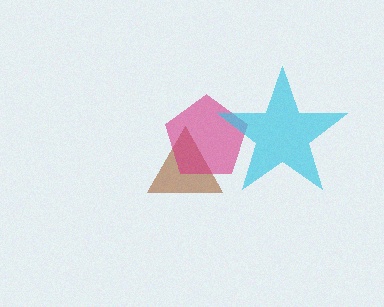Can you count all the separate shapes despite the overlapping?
Yes, there are 3 separate shapes.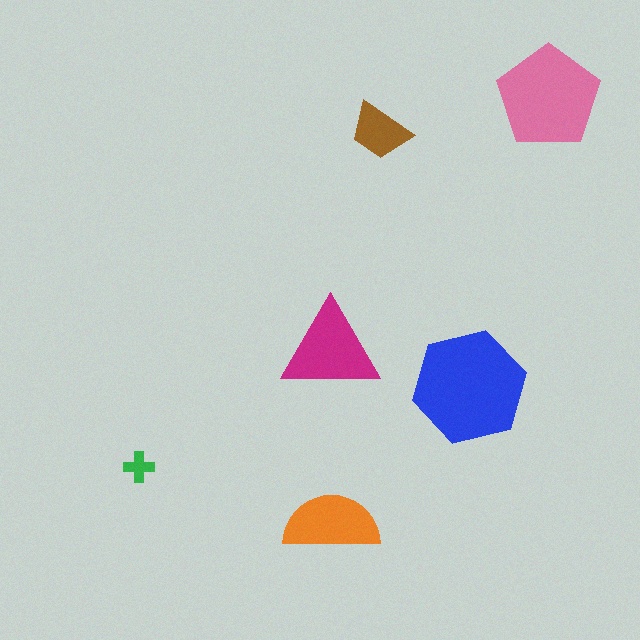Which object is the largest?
The blue hexagon.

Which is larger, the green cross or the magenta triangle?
The magenta triangle.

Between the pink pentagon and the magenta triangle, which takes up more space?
The pink pentagon.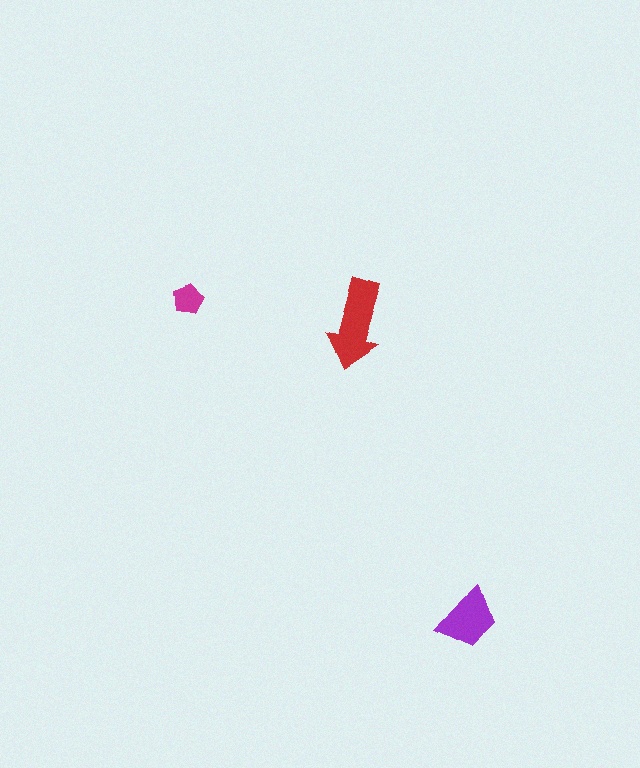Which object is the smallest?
The magenta pentagon.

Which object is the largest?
The red arrow.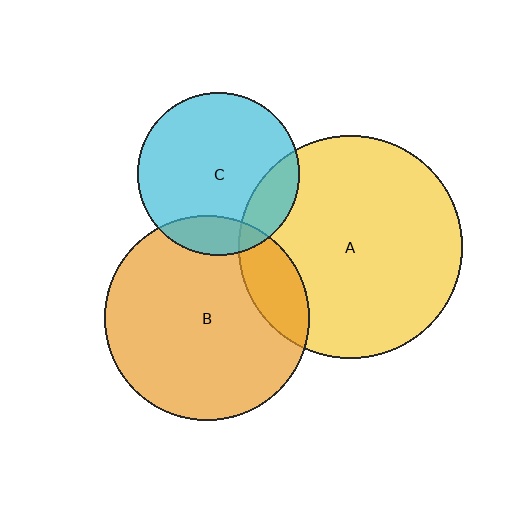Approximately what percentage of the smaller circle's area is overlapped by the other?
Approximately 15%.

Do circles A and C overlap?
Yes.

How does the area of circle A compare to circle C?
Approximately 1.9 times.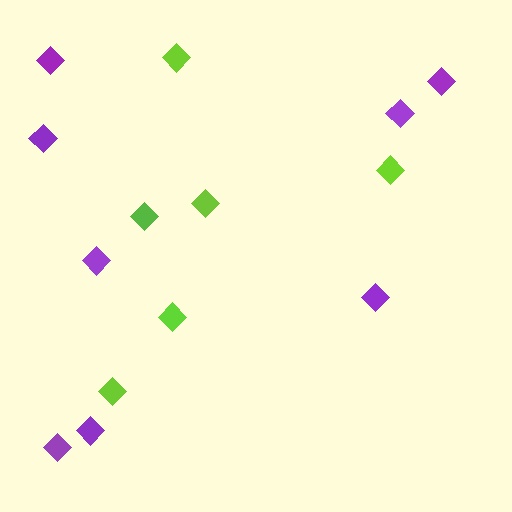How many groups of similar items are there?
There are 2 groups: one group of lime diamonds (6) and one group of purple diamonds (8).